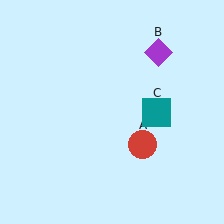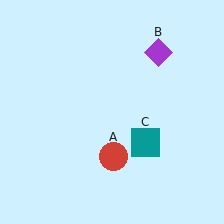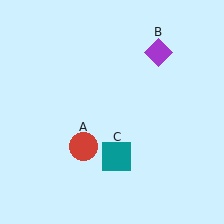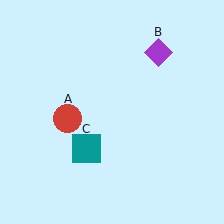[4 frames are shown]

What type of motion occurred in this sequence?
The red circle (object A), teal square (object C) rotated clockwise around the center of the scene.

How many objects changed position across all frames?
2 objects changed position: red circle (object A), teal square (object C).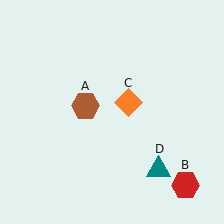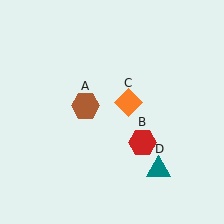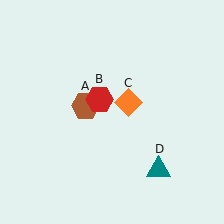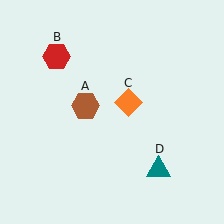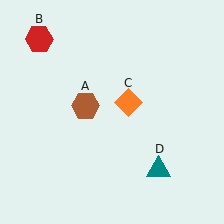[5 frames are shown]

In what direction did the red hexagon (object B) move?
The red hexagon (object B) moved up and to the left.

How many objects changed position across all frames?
1 object changed position: red hexagon (object B).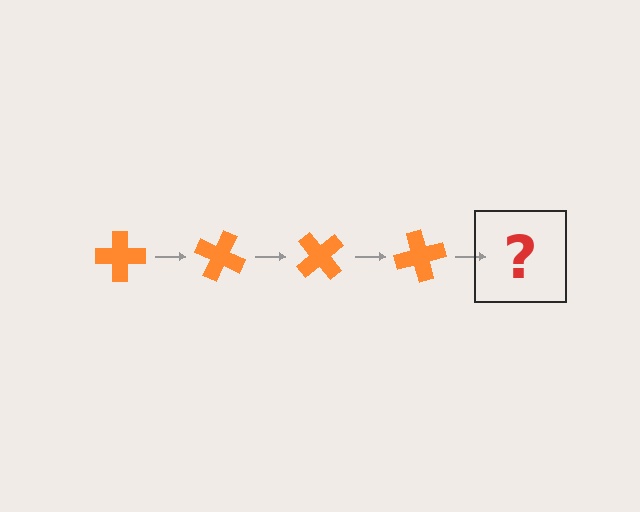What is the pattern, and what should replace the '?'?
The pattern is that the cross rotates 25 degrees each step. The '?' should be an orange cross rotated 100 degrees.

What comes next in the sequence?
The next element should be an orange cross rotated 100 degrees.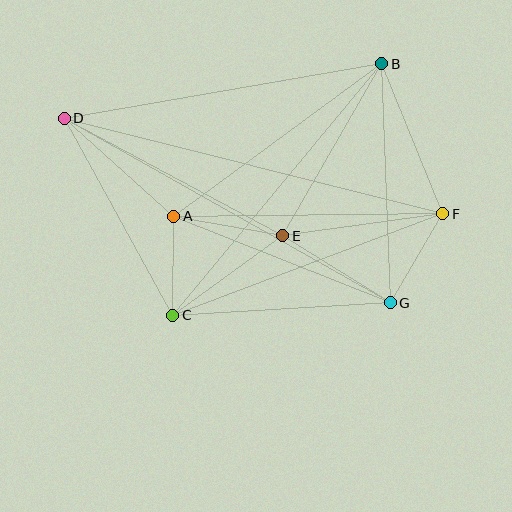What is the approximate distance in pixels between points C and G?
The distance between C and G is approximately 218 pixels.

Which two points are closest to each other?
Points A and C are closest to each other.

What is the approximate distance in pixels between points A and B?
The distance between A and B is approximately 258 pixels.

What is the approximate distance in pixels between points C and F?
The distance between C and F is approximately 289 pixels.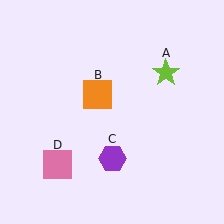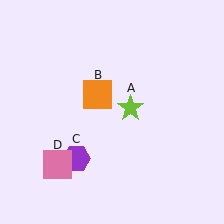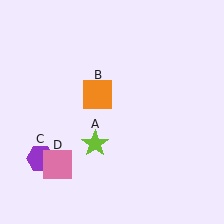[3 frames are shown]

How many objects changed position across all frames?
2 objects changed position: lime star (object A), purple hexagon (object C).